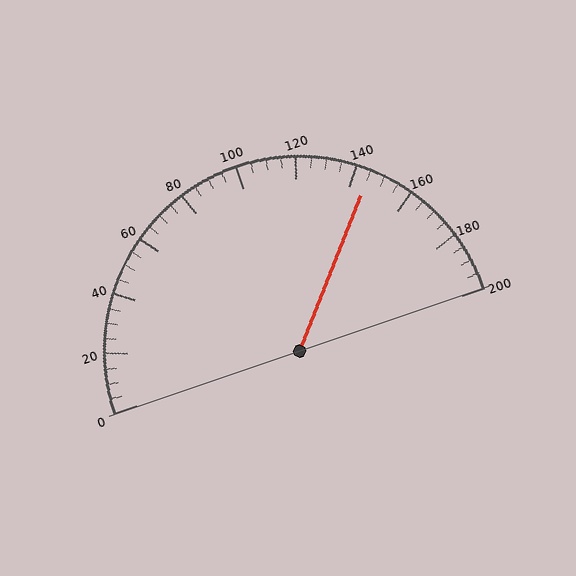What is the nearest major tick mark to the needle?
The nearest major tick mark is 140.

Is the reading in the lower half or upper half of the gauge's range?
The reading is in the upper half of the range (0 to 200).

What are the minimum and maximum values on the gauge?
The gauge ranges from 0 to 200.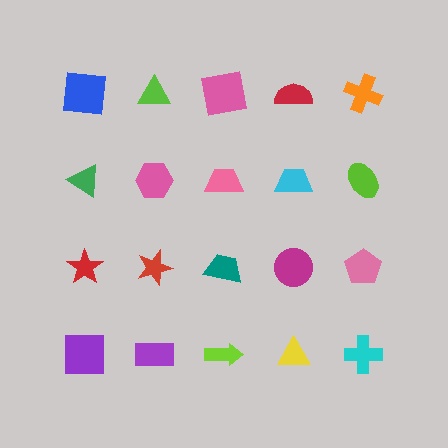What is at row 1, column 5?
An orange cross.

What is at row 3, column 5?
A pink pentagon.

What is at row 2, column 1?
A green triangle.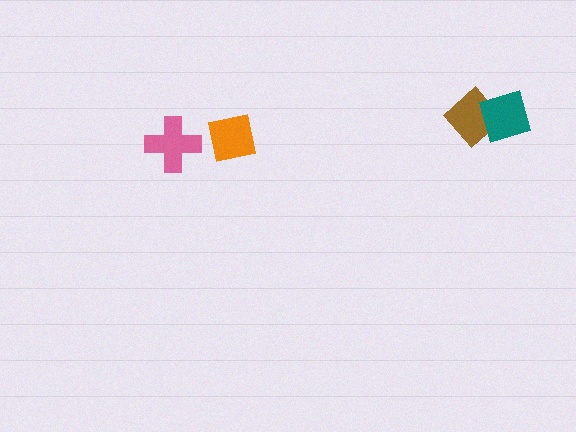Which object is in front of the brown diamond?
The teal diamond is in front of the brown diamond.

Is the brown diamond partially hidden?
Yes, it is partially covered by another shape.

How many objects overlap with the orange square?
0 objects overlap with the orange square.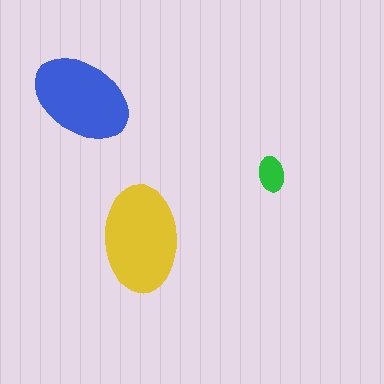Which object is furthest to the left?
The blue ellipse is leftmost.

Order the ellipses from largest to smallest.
the yellow one, the blue one, the green one.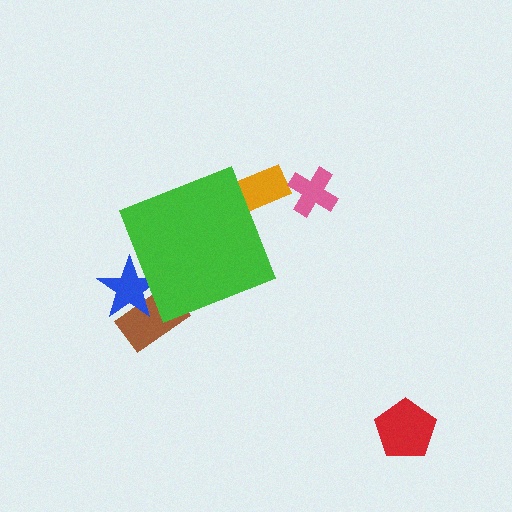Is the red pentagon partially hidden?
No, the red pentagon is fully visible.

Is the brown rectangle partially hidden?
Yes, the brown rectangle is partially hidden behind the green diamond.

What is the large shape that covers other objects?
A green diamond.